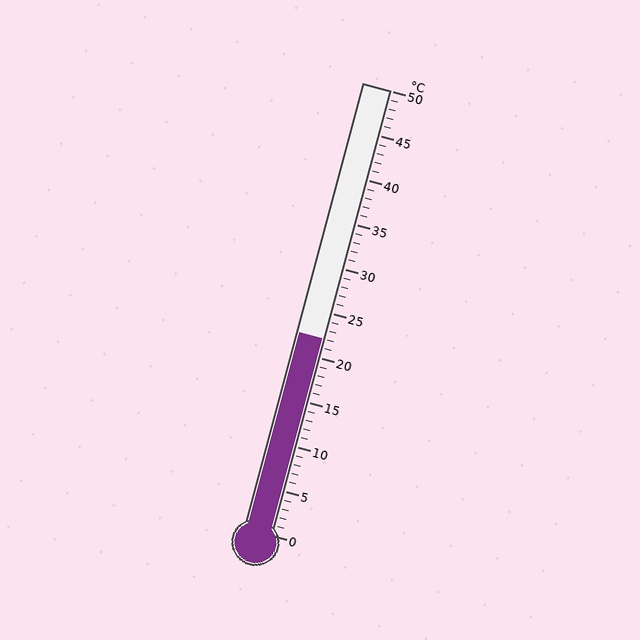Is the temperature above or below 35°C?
The temperature is below 35°C.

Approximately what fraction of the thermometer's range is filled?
The thermometer is filled to approximately 45% of its range.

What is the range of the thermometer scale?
The thermometer scale ranges from 0°C to 50°C.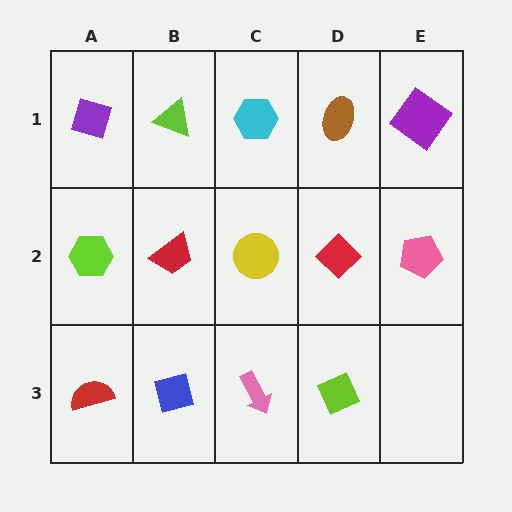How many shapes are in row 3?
4 shapes.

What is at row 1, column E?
A purple diamond.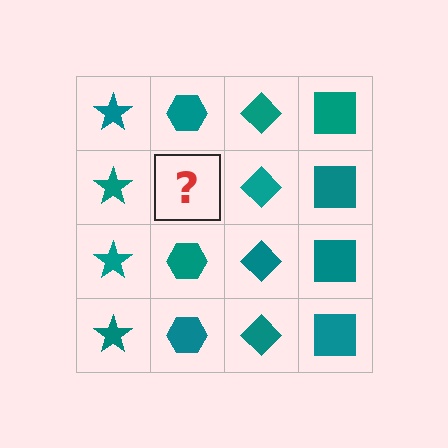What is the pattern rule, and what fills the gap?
The rule is that each column has a consistent shape. The gap should be filled with a teal hexagon.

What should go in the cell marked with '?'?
The missing cell should contain a teal hexagon.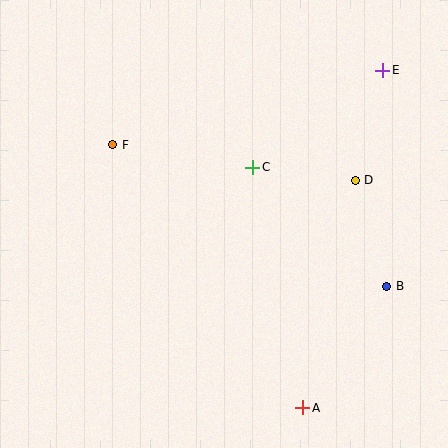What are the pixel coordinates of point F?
Point F is at (113, 145).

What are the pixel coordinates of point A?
Point A is at (303, 408).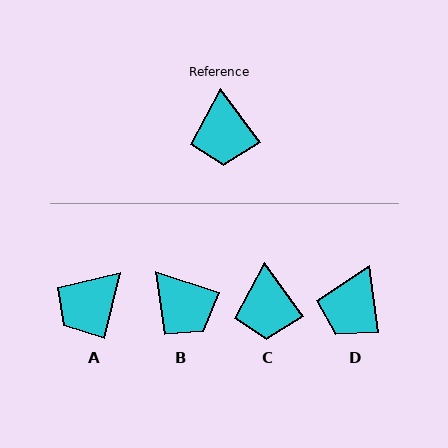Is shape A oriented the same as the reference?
No, it is off by about 49 degrees.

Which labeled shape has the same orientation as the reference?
C.